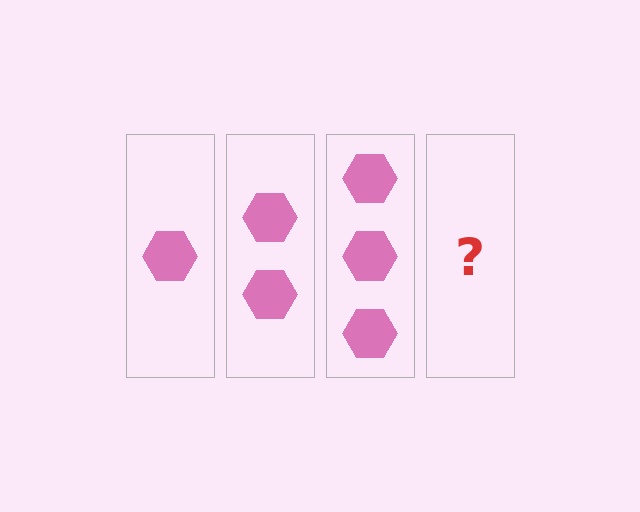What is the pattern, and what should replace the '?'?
The pattern is that each step adds one more hexagon. The '?' should be 4 hexagons.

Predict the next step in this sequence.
The next step is 4 hexagons.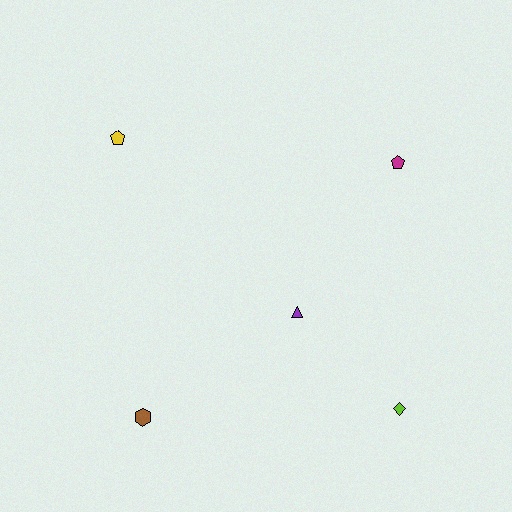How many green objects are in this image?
There are no green objects.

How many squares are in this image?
There are no squares.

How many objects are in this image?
There are 5 objects.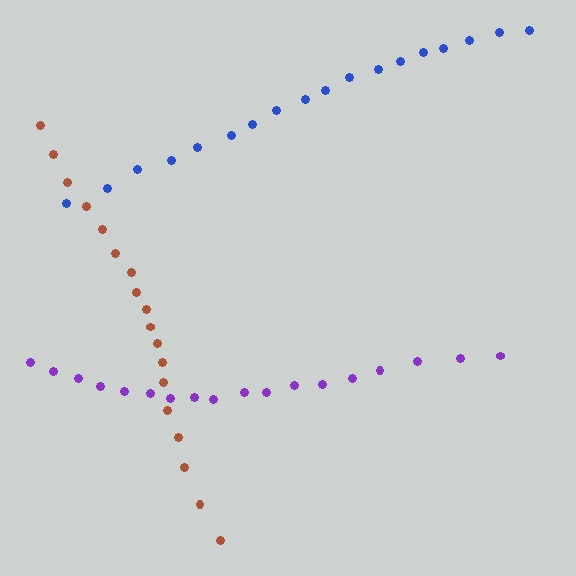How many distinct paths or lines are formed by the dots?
There are 3 distinct paths.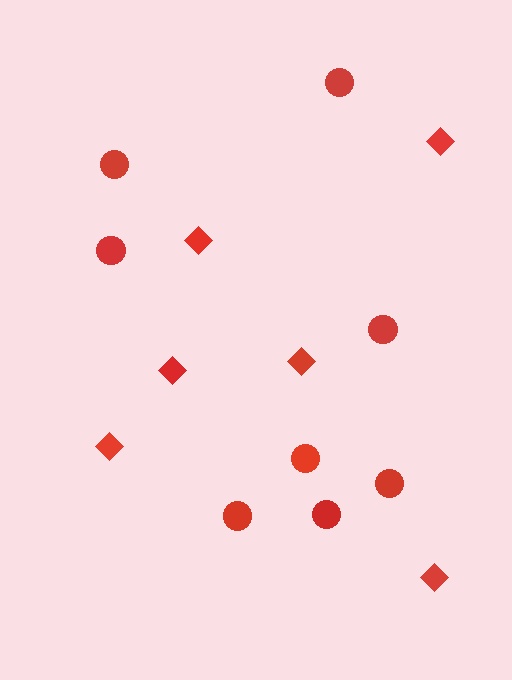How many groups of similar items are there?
There are 2 groups: one group of diamonds (6) and one group of circles (8).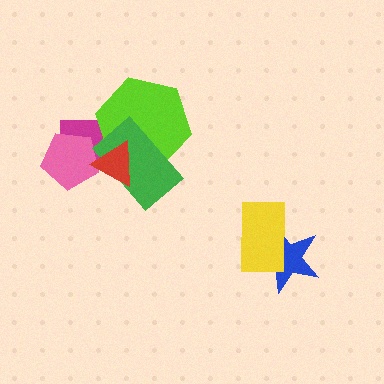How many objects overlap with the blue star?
1 object overlaps with the blue star.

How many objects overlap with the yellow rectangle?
1 object overlaps with the yellow rectangle.